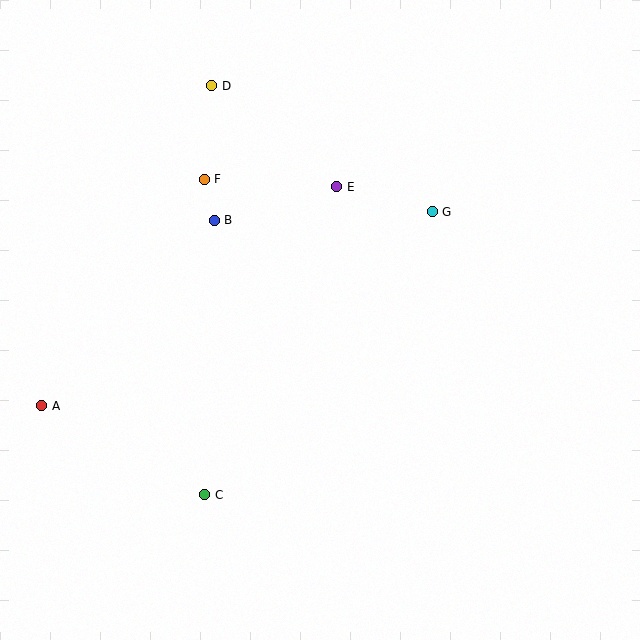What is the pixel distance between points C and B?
The distance between C and B is 275 pixels.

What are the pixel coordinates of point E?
Point E is at (337, 187).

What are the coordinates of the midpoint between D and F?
The midpoint between D and F is at (208, 132).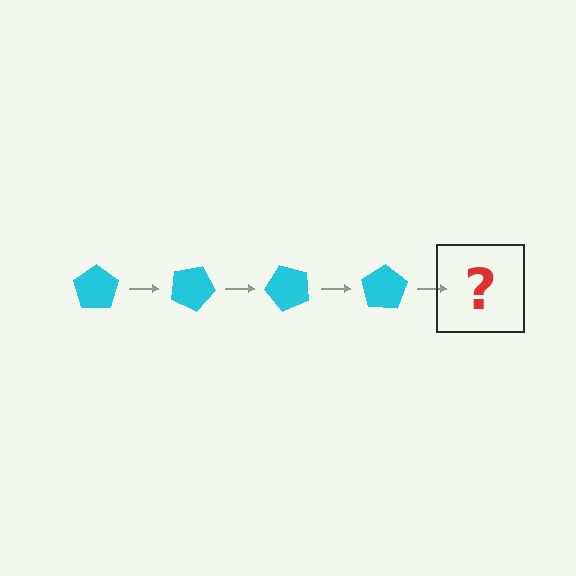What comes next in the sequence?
The next element should be a cyan pentagon rotated 100 degrees.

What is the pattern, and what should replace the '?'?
The pattern is that the pentagon rotates 25 degrees each step. The '?' should be a cyan pentagon rotated 100 degrees.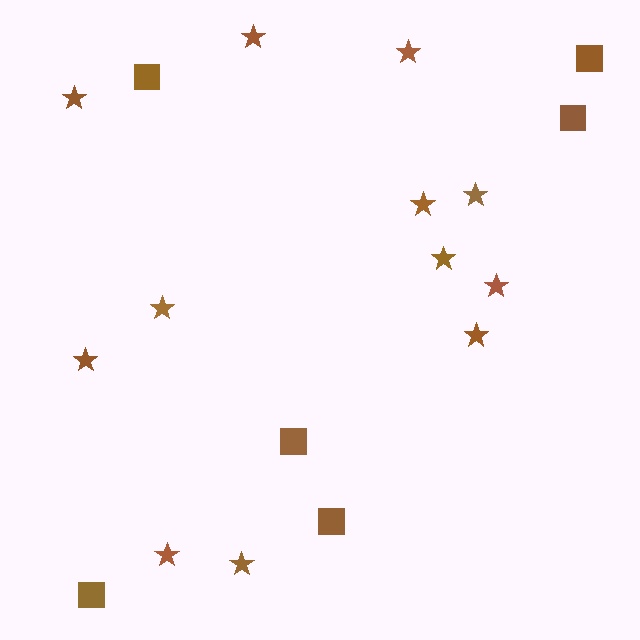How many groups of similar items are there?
There are 2 groups: one group of squares (6) and one group of stars (12).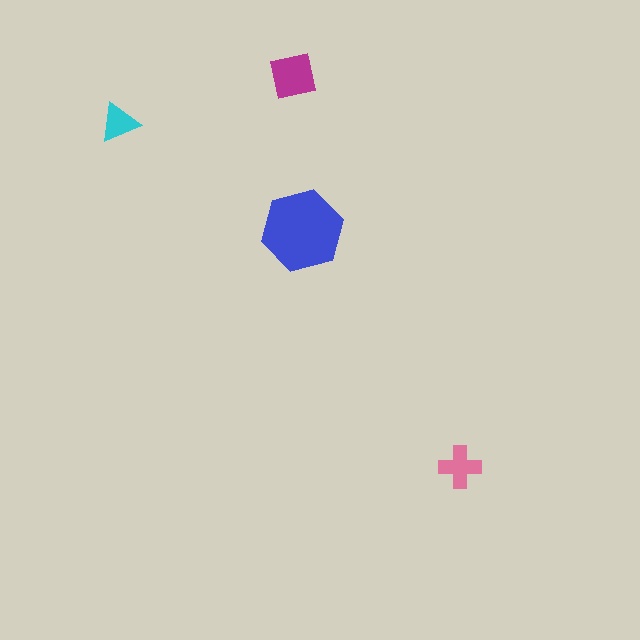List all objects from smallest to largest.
The cyan triangle, the pink cross, the magenta square, the blue hexagon.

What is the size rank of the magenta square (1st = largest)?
2nd.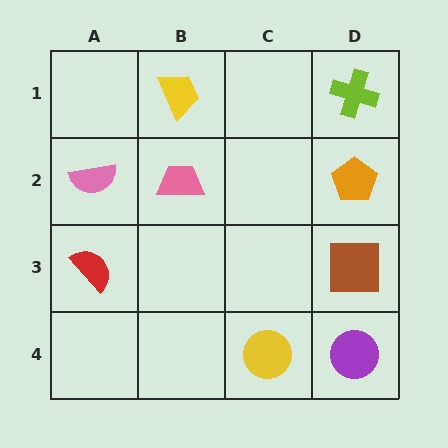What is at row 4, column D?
A purple circle.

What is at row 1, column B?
A yellow trapezoid.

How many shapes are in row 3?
2 shapes.